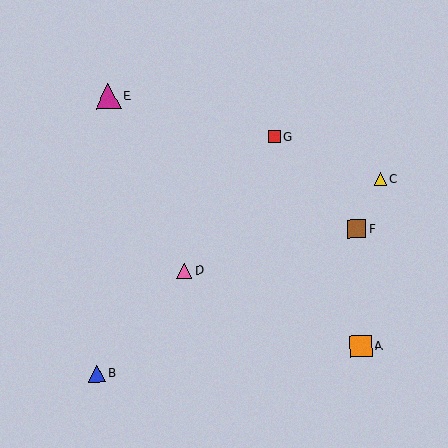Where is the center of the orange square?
The center of the orange square is at (361, 347).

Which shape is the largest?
The magenta triangle (labeled E) is the largest.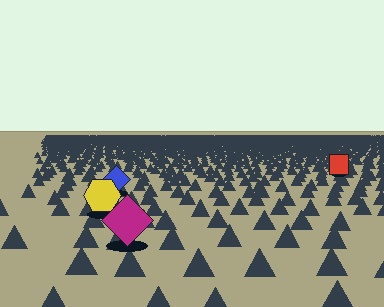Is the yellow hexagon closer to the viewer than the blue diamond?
Yes. The yellow hexagon is closer — you can tell from the texture gradient: the ground texture is coarser near it.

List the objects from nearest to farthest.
From nearest to farthest: the magenta diamond, the yellow hexagon, the blue diamond, the red square.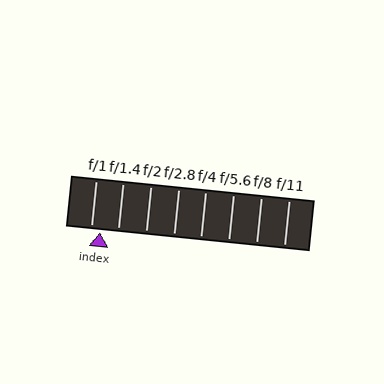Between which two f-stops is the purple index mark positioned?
The index mark is between f/1 and f/1.4.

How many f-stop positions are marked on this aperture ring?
There are 8 f-stop positions marked.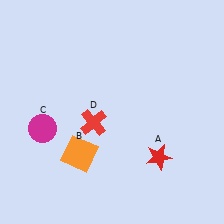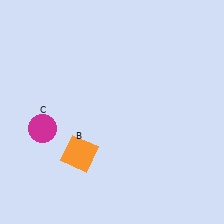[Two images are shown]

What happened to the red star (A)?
The red star (A) was removed in Image 2. It was in the bottom-right area of Image 1.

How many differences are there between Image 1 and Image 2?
There are 2 differences between the two images.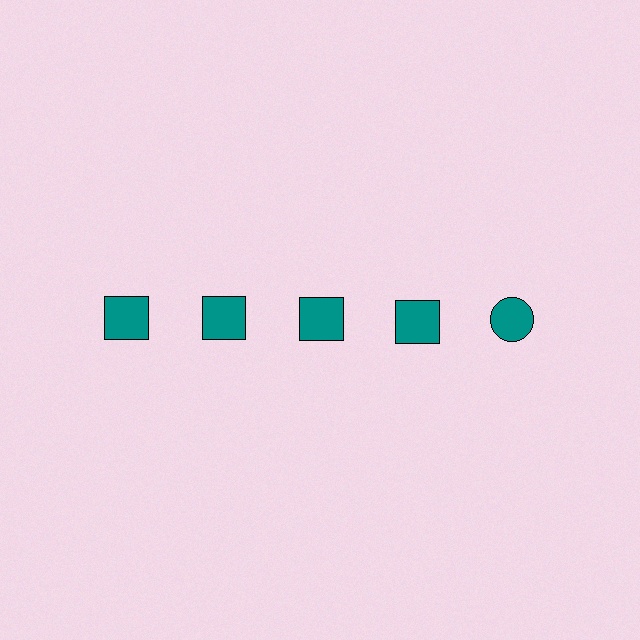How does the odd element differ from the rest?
It has a different shape: circle instead of square.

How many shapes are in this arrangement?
There are 5 shapes arranged in a grid pattern.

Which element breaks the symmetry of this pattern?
The teal circle in the top row, rightmost column breaks the symmetry. All other shapes are teal squares.